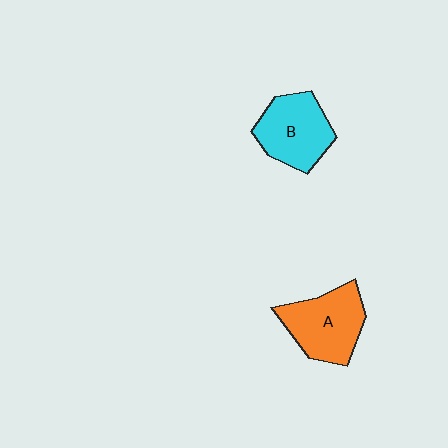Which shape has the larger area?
Shape A (orange).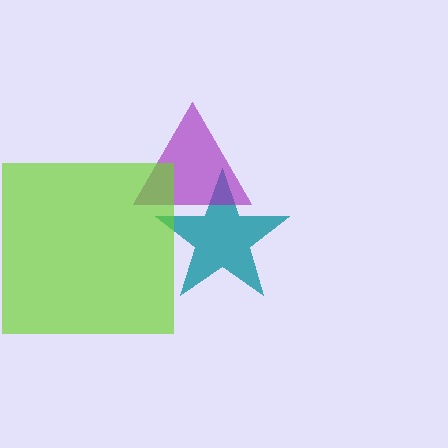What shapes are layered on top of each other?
The layered shapes are: a teal star, a purple triangle, a lime square.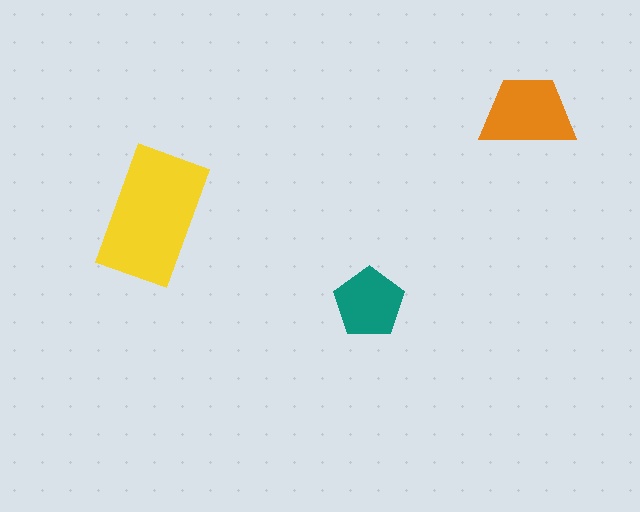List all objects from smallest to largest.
The teal pentagon, the orange trapezoid, the yellow rectangle.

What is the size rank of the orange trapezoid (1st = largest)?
2nd.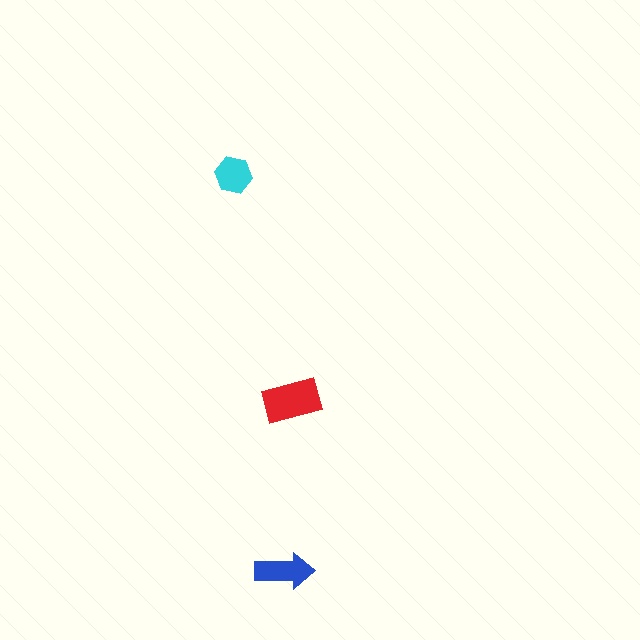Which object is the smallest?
The cyan hexagon.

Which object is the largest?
The red rectangle.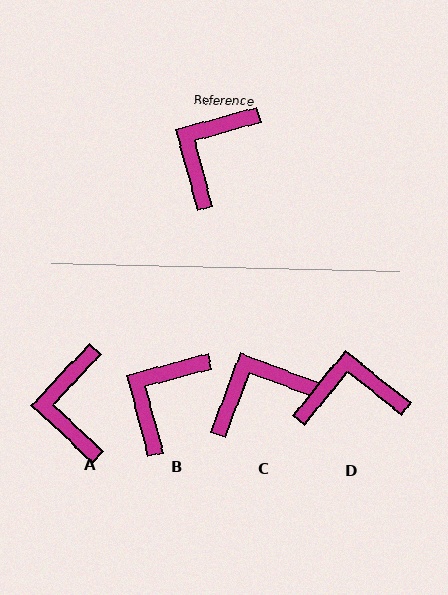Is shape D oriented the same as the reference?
No, it is off by about 54 degrees.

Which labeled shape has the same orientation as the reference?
B.